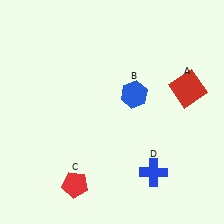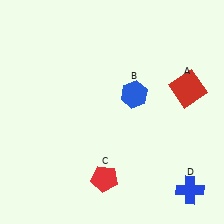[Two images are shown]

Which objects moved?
The objects that moved are: the red pentagon (C), the blue cross (D).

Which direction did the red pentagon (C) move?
The red pentagon (C) moved right.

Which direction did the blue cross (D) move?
The blue cross (D) moved right.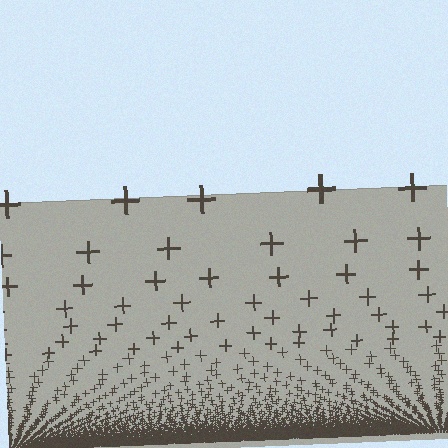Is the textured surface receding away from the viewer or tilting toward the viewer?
The surface appears to tilt toward the viewer. Texture elements get larger and sparser toward the top.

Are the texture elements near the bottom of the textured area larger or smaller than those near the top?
Smaller. The gradient is inverted — elements near the bottom are smaller and denser.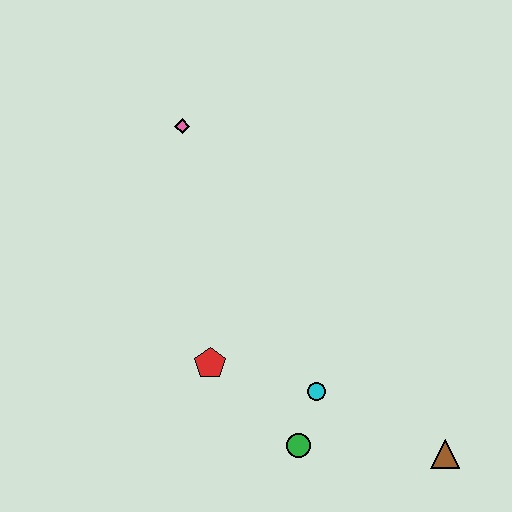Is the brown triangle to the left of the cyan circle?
No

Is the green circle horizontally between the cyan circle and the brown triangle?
No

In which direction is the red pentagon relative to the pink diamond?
The red pentagon is below the pink diamond.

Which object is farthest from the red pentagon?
The brown triangle is farthest from the red pentagon.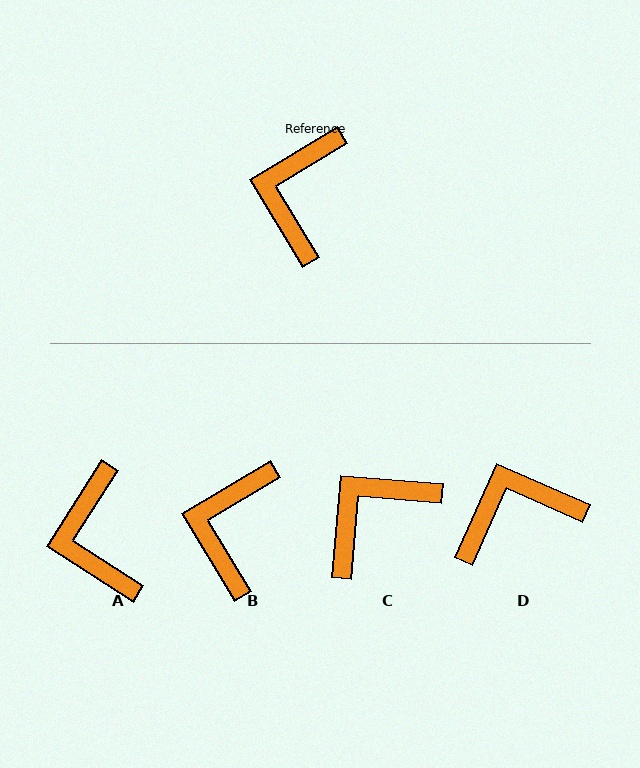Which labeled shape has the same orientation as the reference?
B.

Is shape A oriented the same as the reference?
No, it is off by about 26 degrees.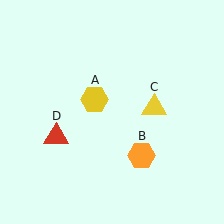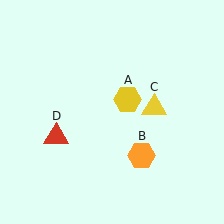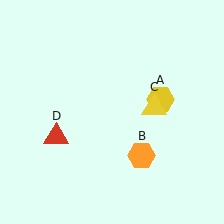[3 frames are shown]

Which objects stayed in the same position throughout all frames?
Orange hexagon (object B) and yellow triangle (object C) and red triangle (object D) remained stationary.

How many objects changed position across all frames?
1 object changed position: yellow hexagon (object A).